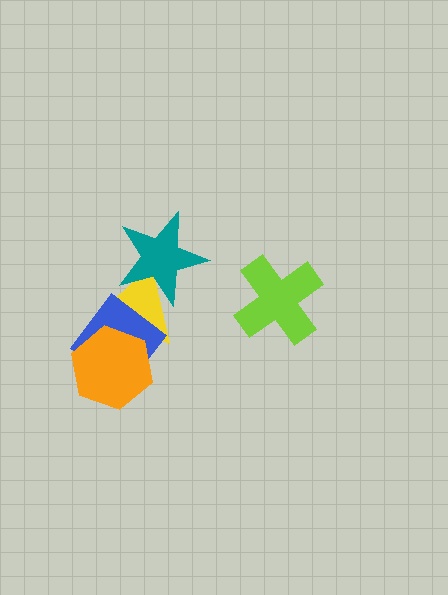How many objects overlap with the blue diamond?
2 objects overlap with the blue diamond.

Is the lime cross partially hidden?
No, no other shape covers it.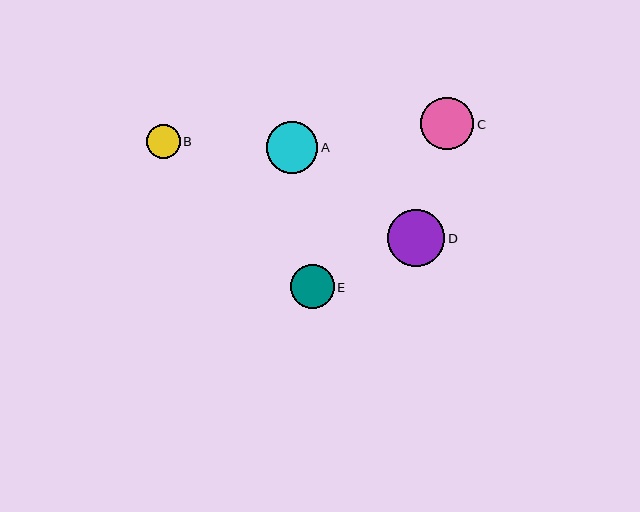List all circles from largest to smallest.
From largest to smallest: D, C, A, E, B.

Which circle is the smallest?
Circle B is the smallest with a size of approximately 34 pixels.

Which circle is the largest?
Circle D is the largest with a size of approximately 57 pixels.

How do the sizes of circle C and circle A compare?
Circle C and circle A are approximately the same size.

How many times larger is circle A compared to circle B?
Circle A is approximately 1.5 times the size of circle B.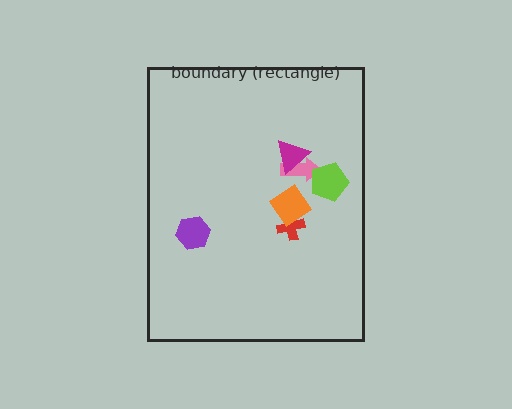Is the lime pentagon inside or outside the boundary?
Inside.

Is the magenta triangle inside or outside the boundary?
Inside.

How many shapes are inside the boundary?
6 inside, 0 outside.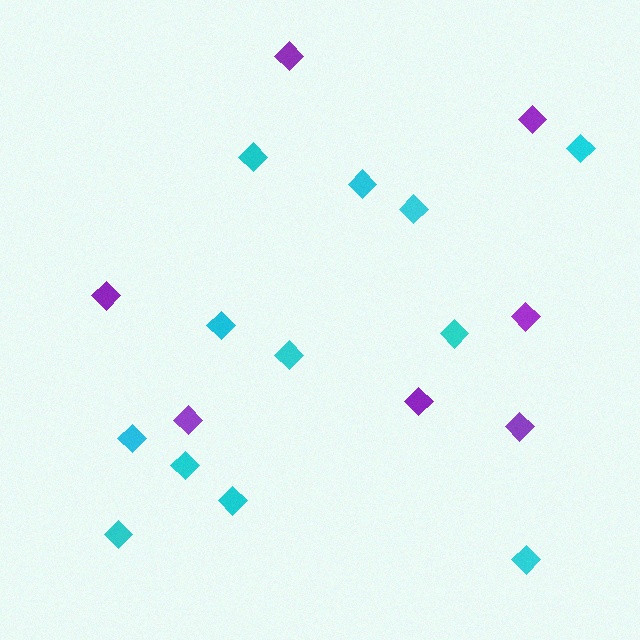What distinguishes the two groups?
There are 2 groups: one group of purple diamonds (7) and one group of cyan diamonds (12).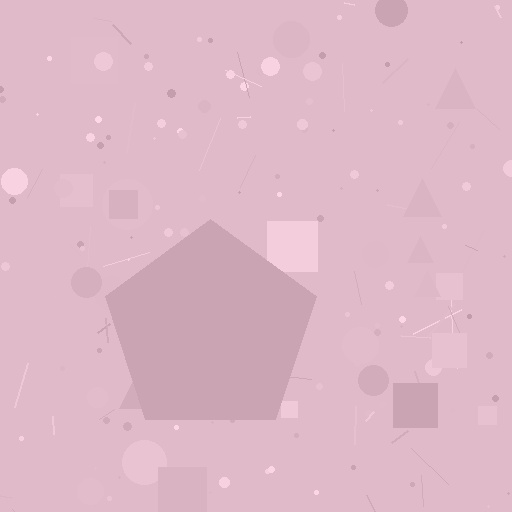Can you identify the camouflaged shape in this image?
The camouflaged shape is a pentagon.